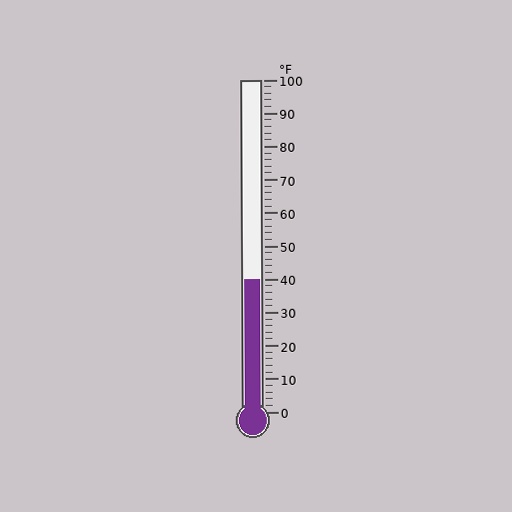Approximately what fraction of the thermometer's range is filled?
The thermometer is filled to approximately 40% of its range.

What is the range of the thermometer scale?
The thermometer scale ranges from 0°F to 100°F.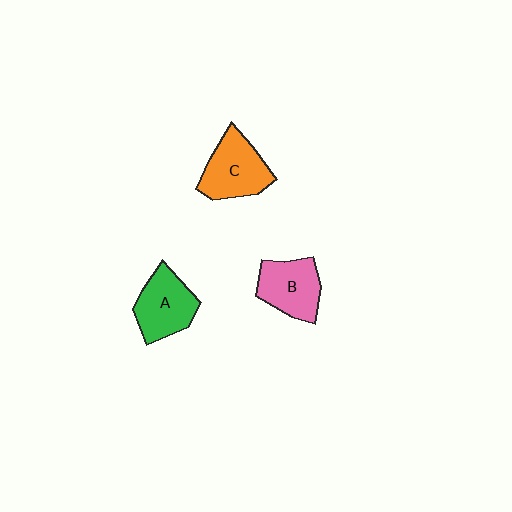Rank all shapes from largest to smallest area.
From largest to smallest: C (orange), A (green), B (pink).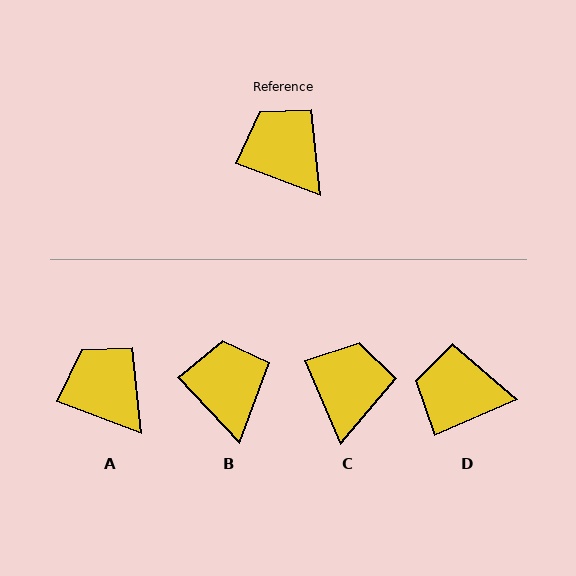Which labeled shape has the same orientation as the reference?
A.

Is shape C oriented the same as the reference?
No, it is off by about 47 degrees.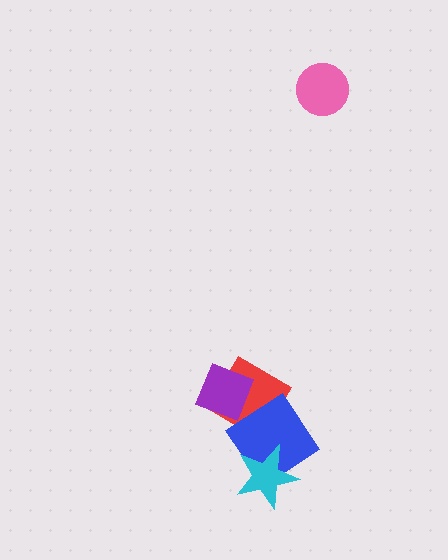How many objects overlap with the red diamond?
2 objects overlap with the red diamond.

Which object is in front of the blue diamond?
The cyan star is in front of the blue diamond.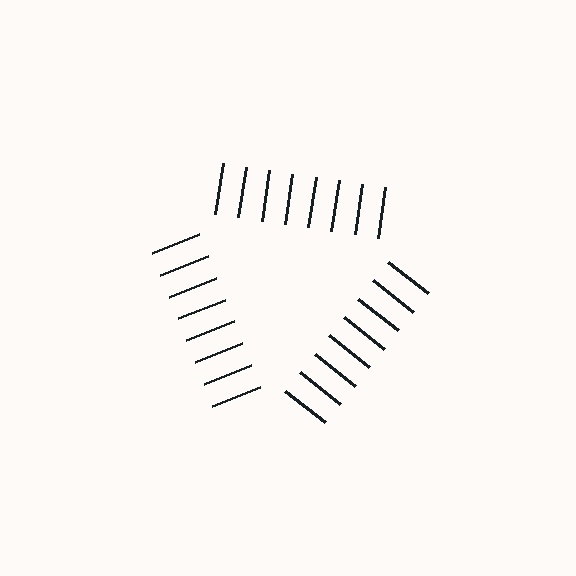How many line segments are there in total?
24 — 8 along each of the 3 edges.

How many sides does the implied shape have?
3 sides — the line-ends trace a triangle.